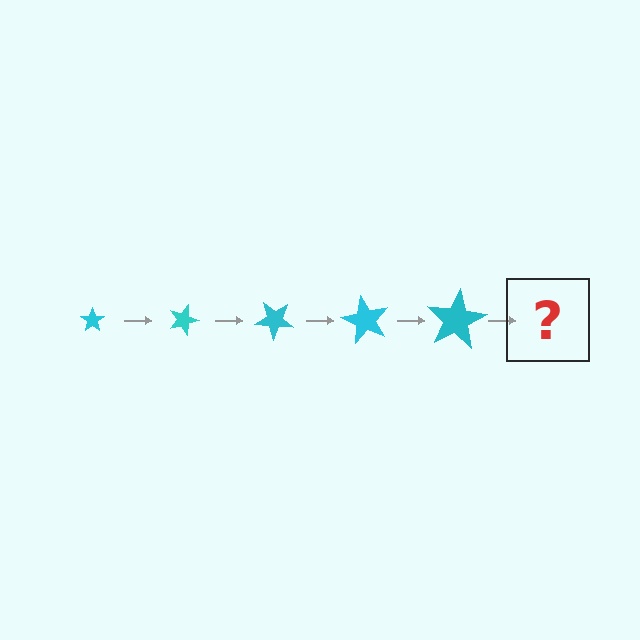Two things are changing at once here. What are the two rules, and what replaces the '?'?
The two rules are that the star grows larger each step and it rotates 20 degrees each step. The '?' should be a star, larger than the previous one and rotated 100 degrees from the start.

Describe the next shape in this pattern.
It should be a star, larger than the previous one and rotated 100 degrees from the start.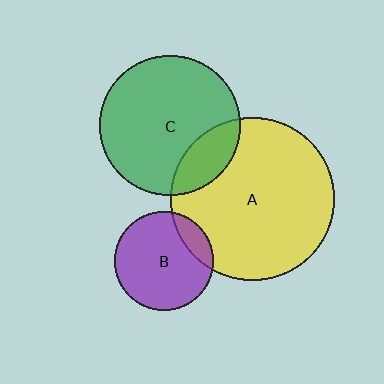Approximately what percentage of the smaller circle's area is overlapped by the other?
Approximately 20%.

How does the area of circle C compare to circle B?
Approximately 2.0 times.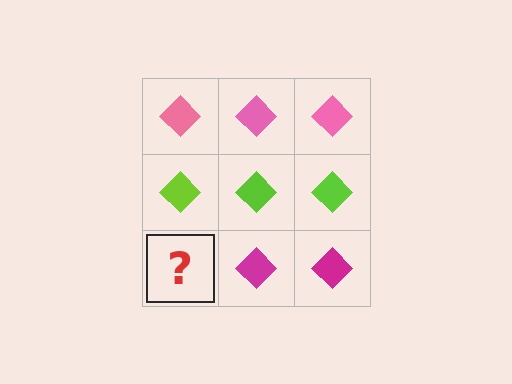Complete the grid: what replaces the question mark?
The question mark should be replaced with a magenta diamond.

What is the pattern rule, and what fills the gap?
The rule is that each row has a consistent color. The gap should be filled with a magenta diamond.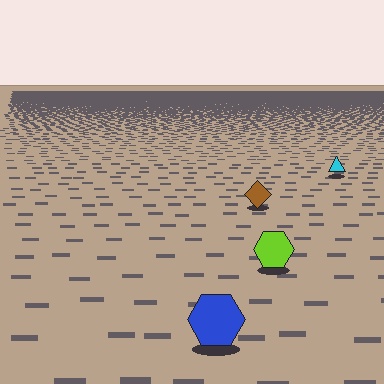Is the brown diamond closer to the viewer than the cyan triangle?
Yes. The brown diamond is closer — you can tell from the texture gradient: the ground texture is coarser near it.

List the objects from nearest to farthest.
From nearest to farthest: the blue hexagon, the lime hexagon, the brown diamond, the cyan triangle.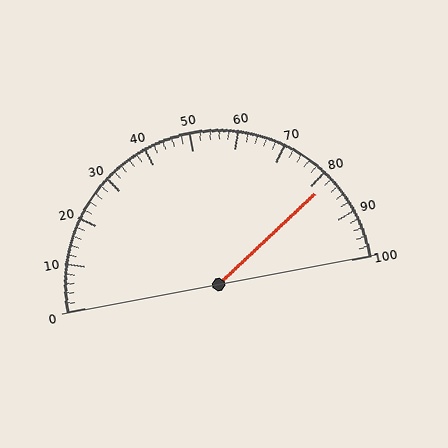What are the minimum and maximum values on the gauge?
The gauge ranges from 0 to 100.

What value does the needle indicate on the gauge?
The needle indicates approximately 82.